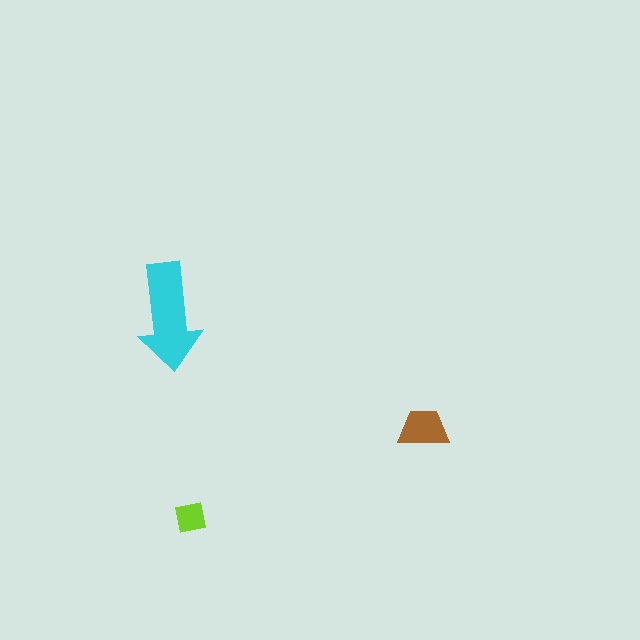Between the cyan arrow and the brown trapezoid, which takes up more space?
The cyan arrow.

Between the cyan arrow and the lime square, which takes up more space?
The cyan arrow.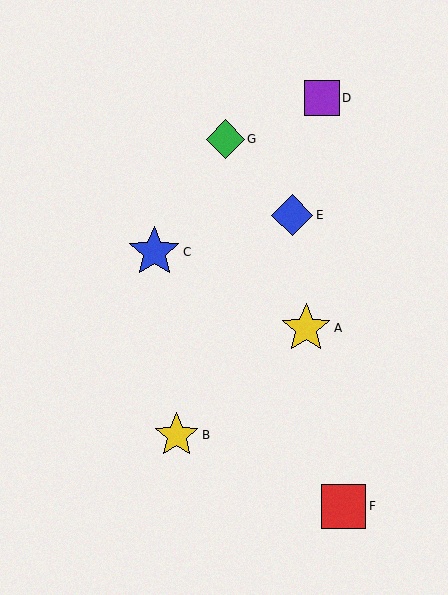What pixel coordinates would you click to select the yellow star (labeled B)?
Click at (177, 435) to select the yellow star B.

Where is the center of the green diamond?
The center of the green diamond is at (225, 139).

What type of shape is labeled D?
Shape D is a purple square.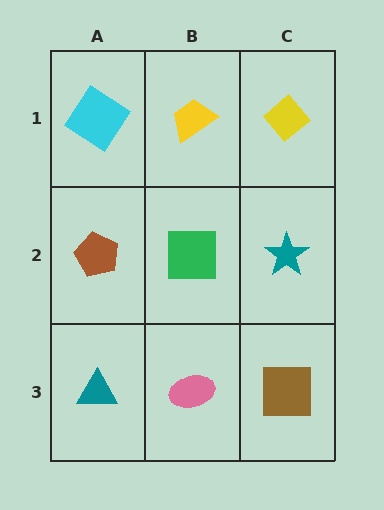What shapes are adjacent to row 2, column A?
A cyan diamond (row 1, column A), a teal triangle (row 3, column A), a green square (row 2, column B).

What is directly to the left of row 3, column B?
A teal triangle.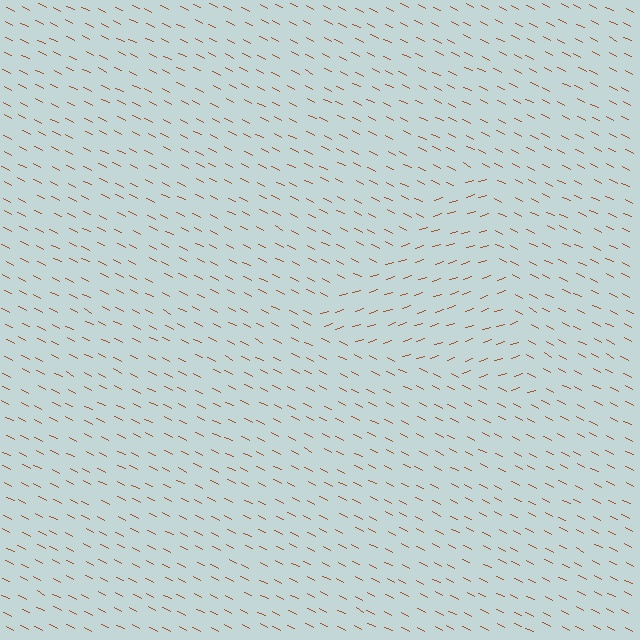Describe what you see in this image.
The image is filled with small brown line segments. A triangle region in the image has lines oriented differently from the surrounding lines, creating a visible texture boundary.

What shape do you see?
I see a triangle.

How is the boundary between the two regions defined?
The boundary is defined purely by a change in line orientation (approximately 45 degrees difference). All lines are the same color and thickness.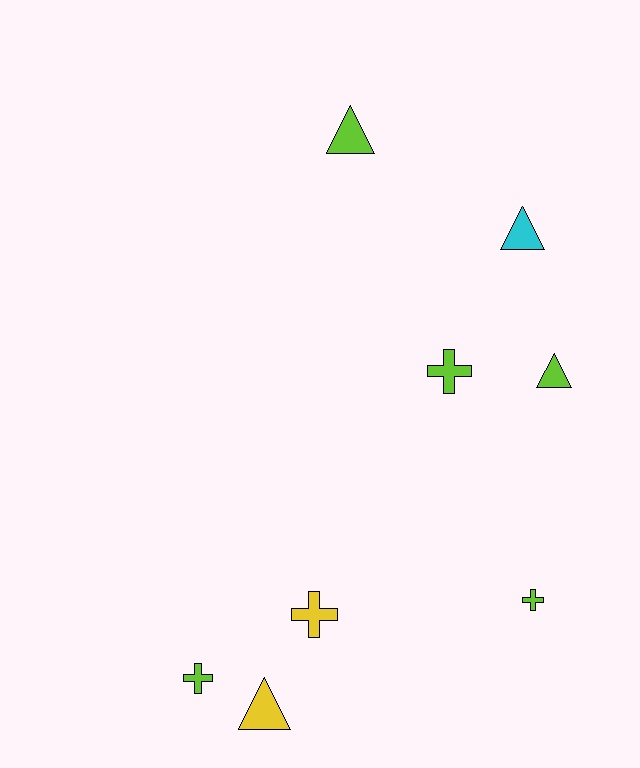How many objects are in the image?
There are 8 objects.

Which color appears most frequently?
Lime, with 5 objects.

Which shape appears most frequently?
Cross, with 4 objects.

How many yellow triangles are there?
There is 1 yellow triangle.